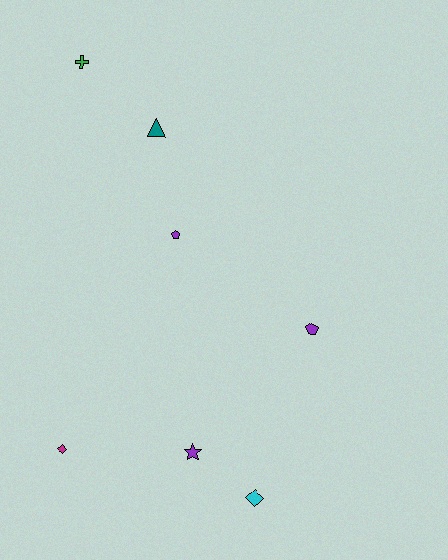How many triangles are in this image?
There is 1 triangle.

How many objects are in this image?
There are 7 objects.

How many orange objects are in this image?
There are no orange objects.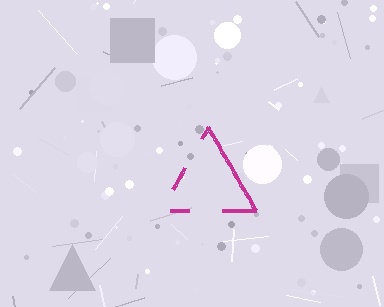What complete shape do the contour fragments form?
The contour fragments form a triangle.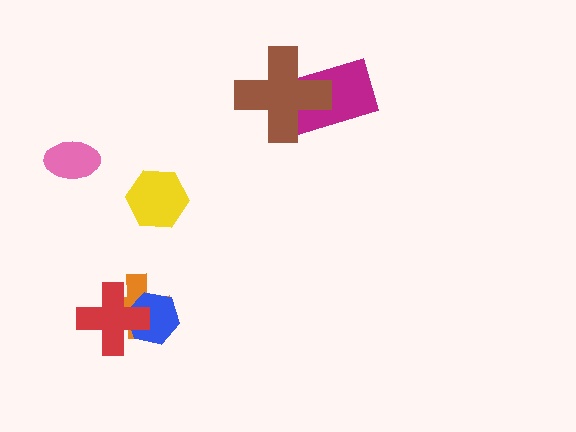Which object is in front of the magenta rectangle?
The brown cross is in front of the magenta rectangle.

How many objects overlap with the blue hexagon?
2 objects overlap with the blue hexagon.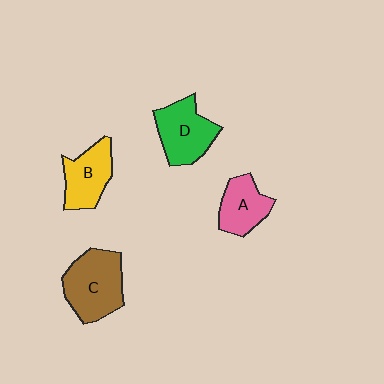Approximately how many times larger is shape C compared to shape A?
Approximately 1.5 times.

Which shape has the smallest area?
Shape A (pink).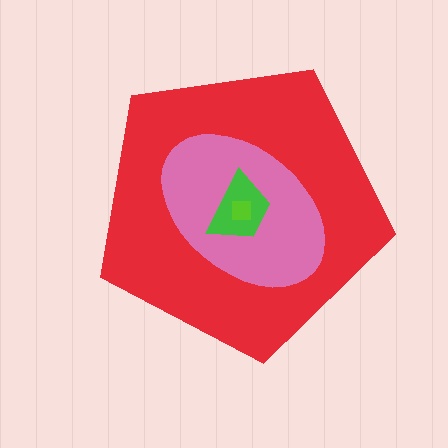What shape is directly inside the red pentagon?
The pink ellipse.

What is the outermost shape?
The red pentagon.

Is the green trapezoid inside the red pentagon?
Yes.